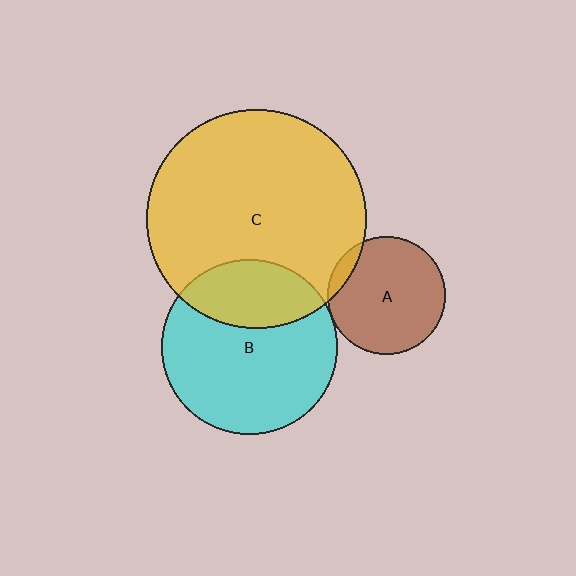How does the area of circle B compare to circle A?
Approximately 2.2 times.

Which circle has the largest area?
Circle C (yellow).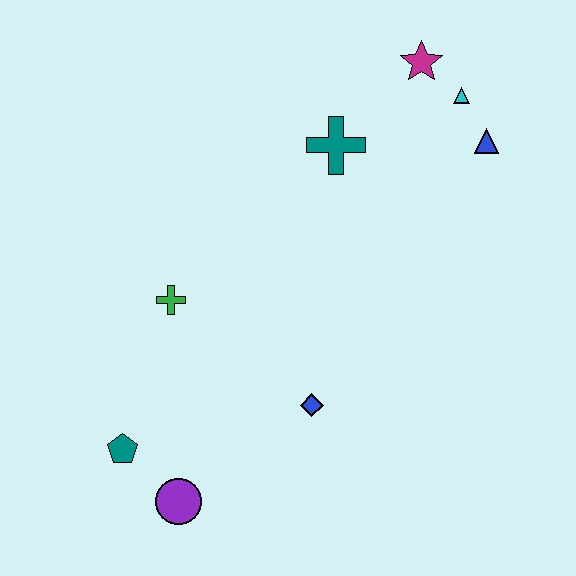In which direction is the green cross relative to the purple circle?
The green cross is above the purple circle.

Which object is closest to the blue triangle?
The cyan triangle is closest to the blue triangle.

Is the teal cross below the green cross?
No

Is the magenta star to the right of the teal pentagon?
Yes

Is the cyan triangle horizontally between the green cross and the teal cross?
No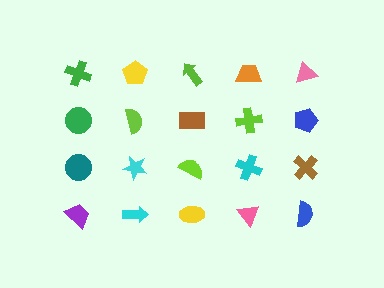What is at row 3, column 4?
A cyan cross.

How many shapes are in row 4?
5 shapes.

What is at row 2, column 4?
A lime cross.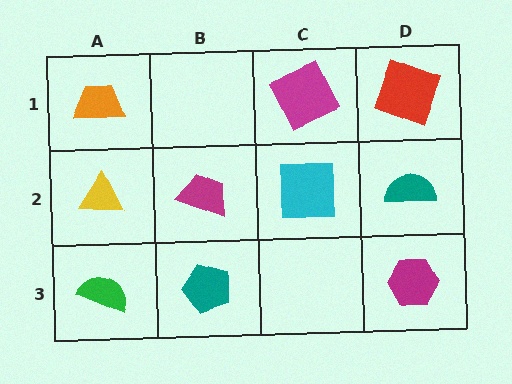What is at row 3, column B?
A teal pentagon.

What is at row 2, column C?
A cyan square.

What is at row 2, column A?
A yellow triangle.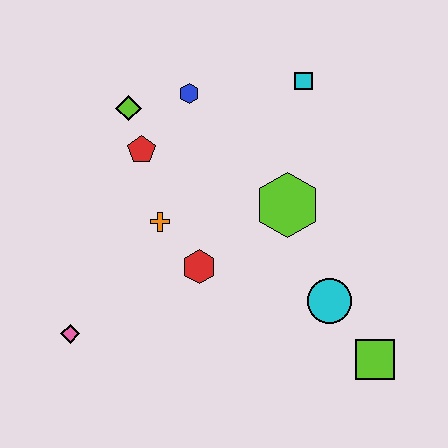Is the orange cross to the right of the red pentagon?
Yes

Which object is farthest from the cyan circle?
The lime diamond is farthest from the cyan circle.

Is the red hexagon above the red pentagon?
No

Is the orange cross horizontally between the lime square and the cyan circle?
No